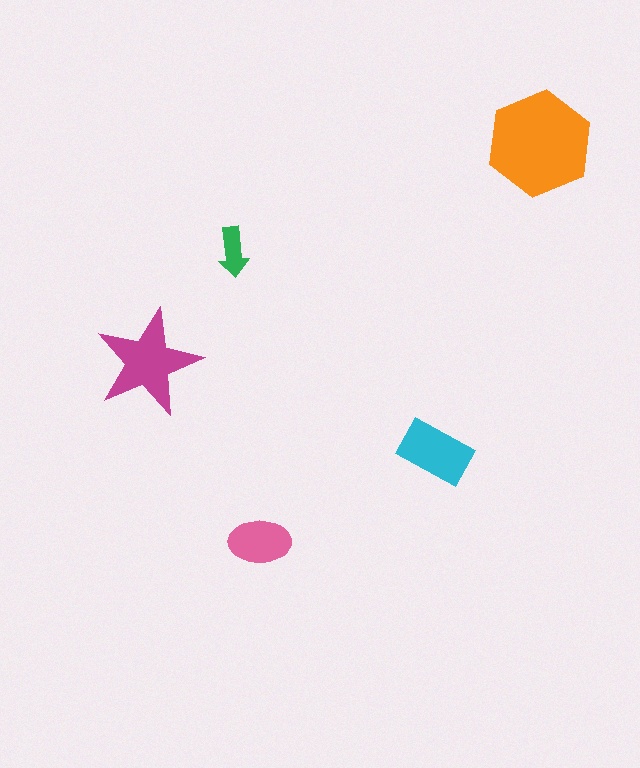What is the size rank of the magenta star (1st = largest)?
2nd.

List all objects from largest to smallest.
The orange hexagon, the magenta star, the cyan rectangle, the pink ellipse, the green arrow.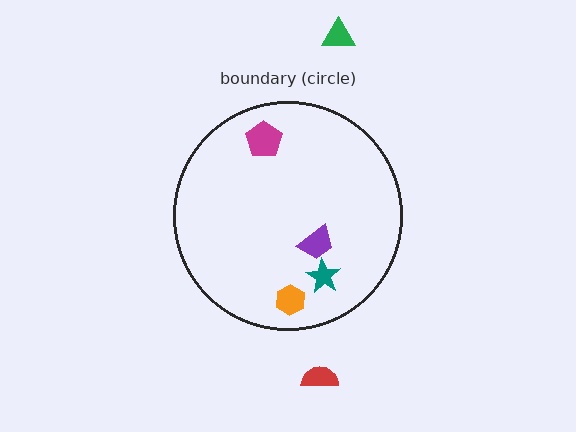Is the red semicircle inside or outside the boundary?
Outside.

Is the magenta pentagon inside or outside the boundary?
Inside.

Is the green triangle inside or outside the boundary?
Outside.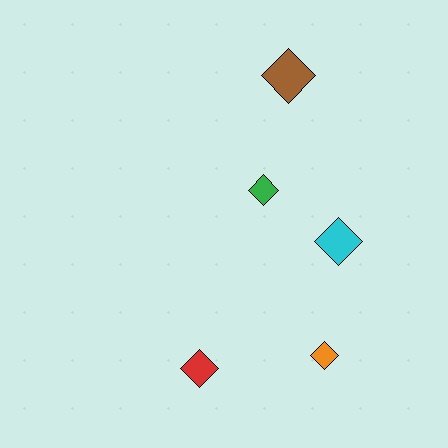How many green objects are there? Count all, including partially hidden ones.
There is 1 green object.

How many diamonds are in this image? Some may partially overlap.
There are 5 diamonds.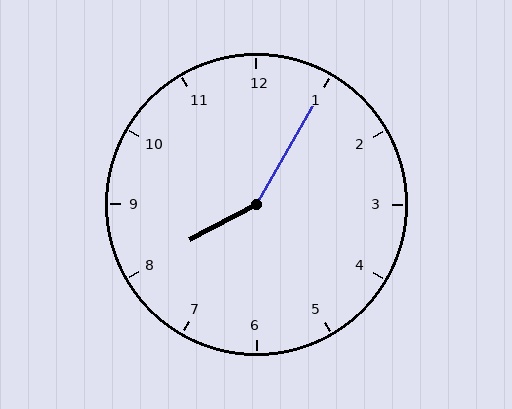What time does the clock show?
8:05.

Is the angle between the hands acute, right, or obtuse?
It is obtuse.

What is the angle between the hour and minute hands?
Approximately 148 degrees.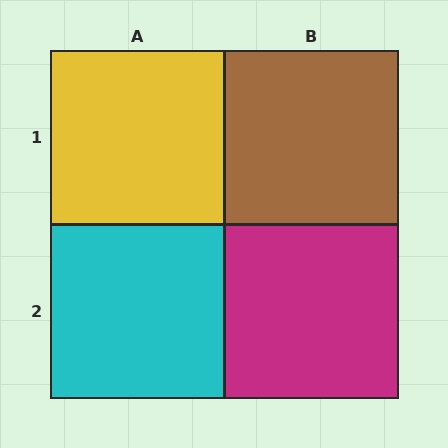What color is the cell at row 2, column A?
Cyan.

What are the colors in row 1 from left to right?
Yellow, brown.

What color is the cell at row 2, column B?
Magenta.